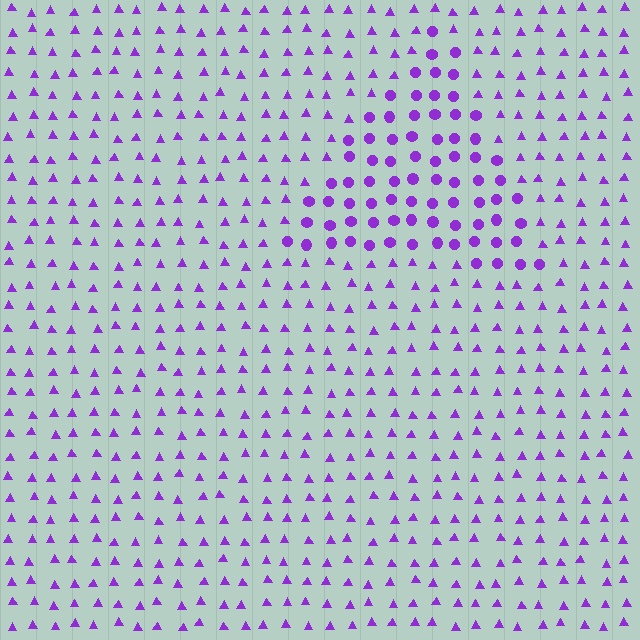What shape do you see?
I see a triangle.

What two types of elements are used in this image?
The image uses circles inside the triangle region and triangles outside it.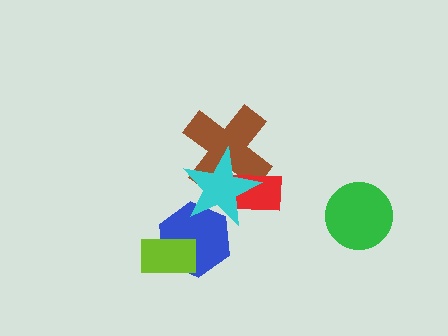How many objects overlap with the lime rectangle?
1 object overlaps with the lime rectangle.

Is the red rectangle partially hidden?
Yes, it is partially covered by another shape.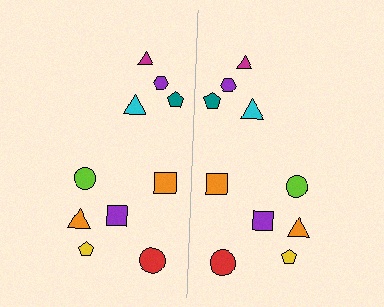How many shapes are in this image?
There are 20 shapes in this image.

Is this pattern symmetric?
Yes, this pattern has bilateral (reflection) symmetry.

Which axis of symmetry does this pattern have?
The pattern has a vertical axis of symmetry running through the center of the image.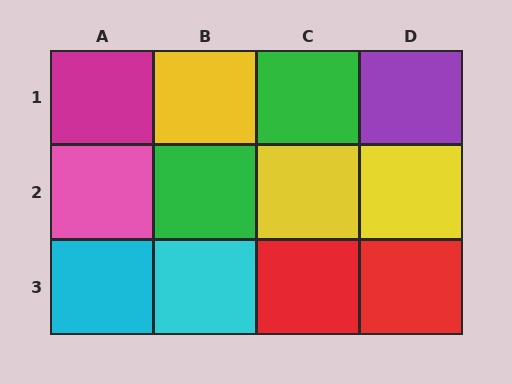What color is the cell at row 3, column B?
Cyan.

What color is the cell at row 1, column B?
Yellow.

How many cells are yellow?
3 cells are yellow.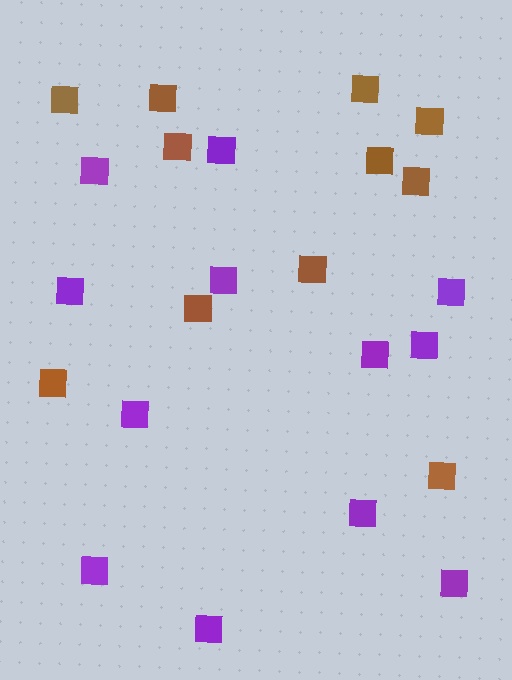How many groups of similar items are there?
There are 2 groups: one group of brown squares (11) and one group of purple squares (12).